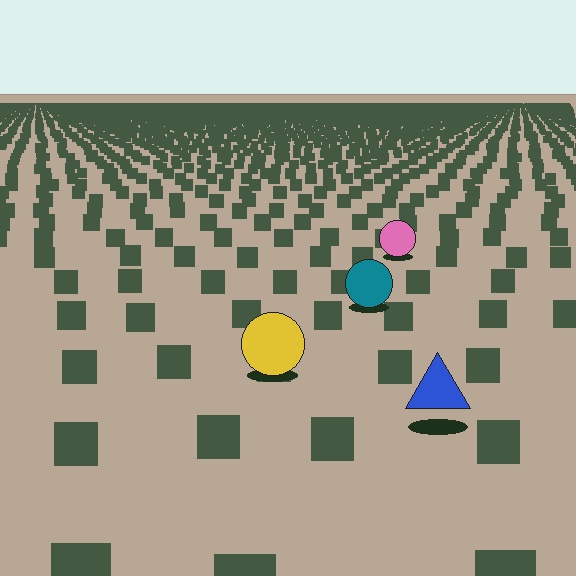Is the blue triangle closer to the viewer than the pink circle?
Yes. The blue triangle is closer — you can tell from the texture gradient: the ground texture is coarser near it.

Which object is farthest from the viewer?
The pink circle is farthest from the viewer. It appears smaller and the ground texture around it is denser.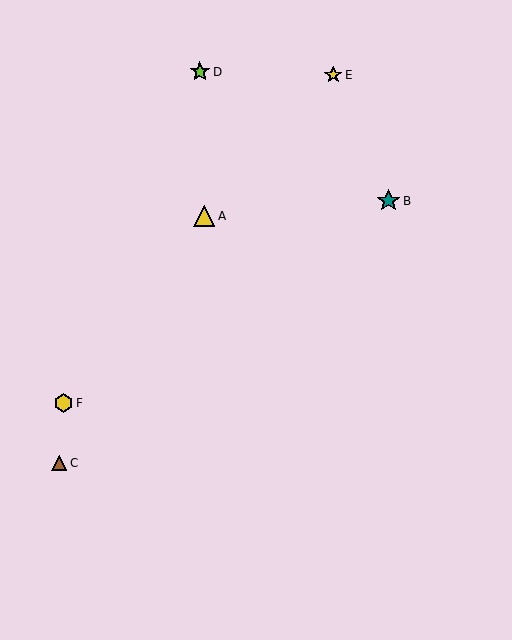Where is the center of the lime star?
The center of the lime star is at (200, 72).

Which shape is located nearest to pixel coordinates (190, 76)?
The lime star (labeled D) at (200, 72) is nearest to that location.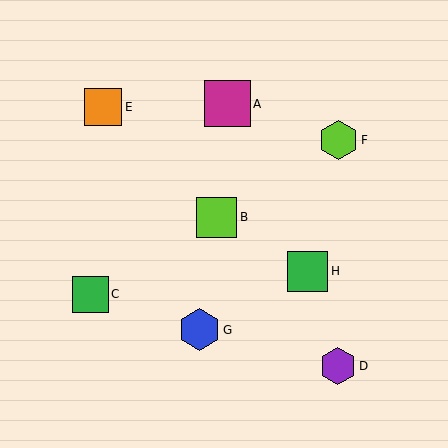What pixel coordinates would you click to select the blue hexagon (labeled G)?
Click at (199, 330) to select the blue hexagon G.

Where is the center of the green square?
The center of the green square is at (308, 271).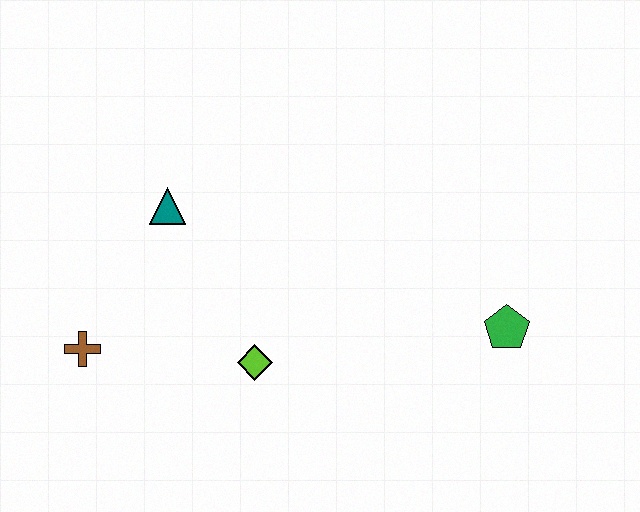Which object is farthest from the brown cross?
The green pentagon is farthest from the brown cross.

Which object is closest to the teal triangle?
The brown cross is closest to the teal triangle.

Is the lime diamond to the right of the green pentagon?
No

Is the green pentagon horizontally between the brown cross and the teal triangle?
No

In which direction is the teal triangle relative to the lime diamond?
The teal triangle is above the lime diamond.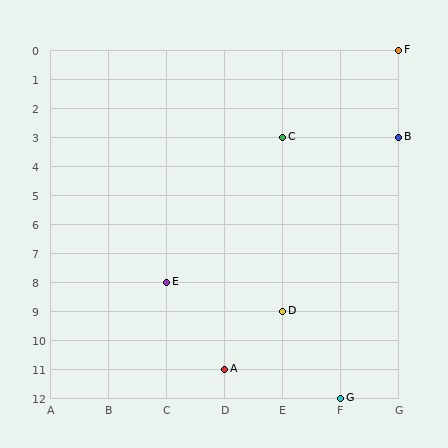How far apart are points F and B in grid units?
Points F and B are 3 rows apart.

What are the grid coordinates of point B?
Point B is at grid coordinates (G, 3).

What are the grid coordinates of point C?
Point C is at grid coordinates (E, 3).